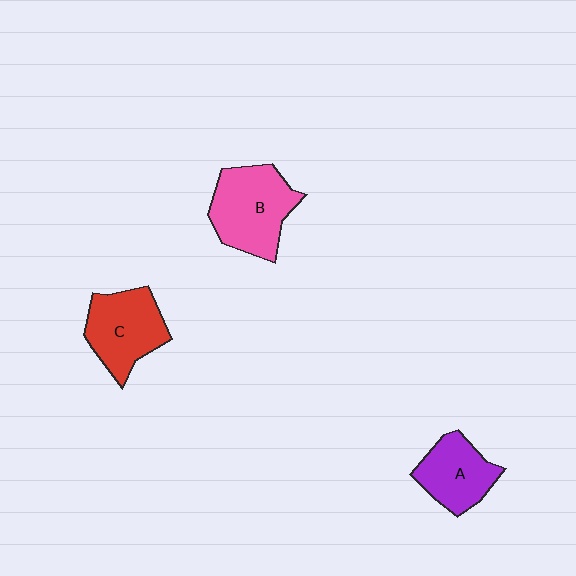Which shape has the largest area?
Shape B (pink).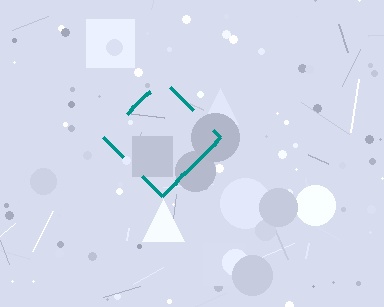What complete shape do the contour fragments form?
The contour fragments form a diamond.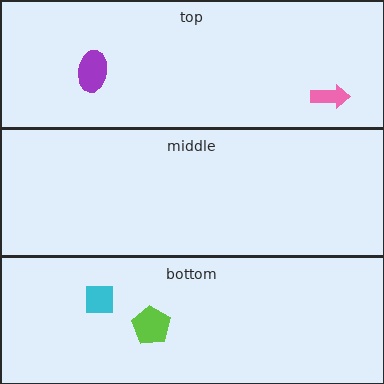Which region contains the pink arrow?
The top region.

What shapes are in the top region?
The pink arrow, the purple ellipse.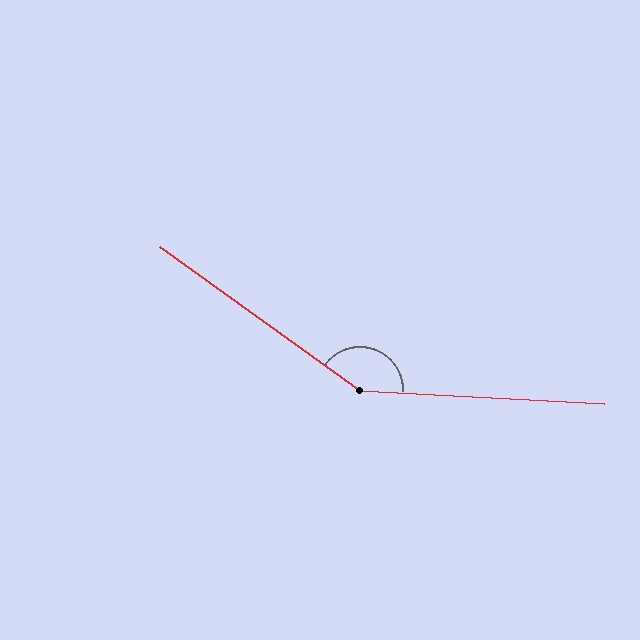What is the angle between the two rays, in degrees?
Approximately 148 degrees.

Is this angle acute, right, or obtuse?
It is obtuse.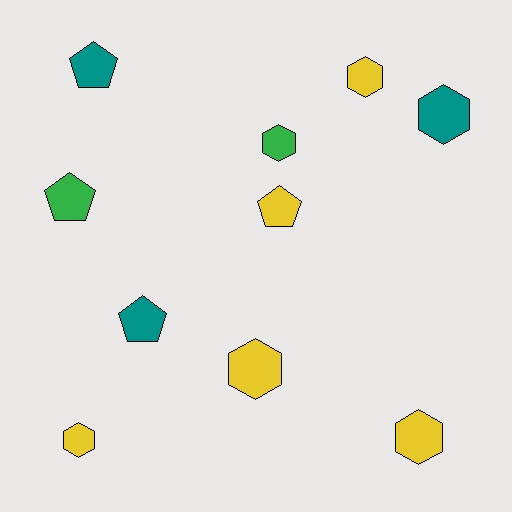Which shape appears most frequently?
Hexagon, with 6 objects.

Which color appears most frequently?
Yellow, with 5 objects.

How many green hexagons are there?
There is 1 green hexagon.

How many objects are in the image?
There are 10 objects.